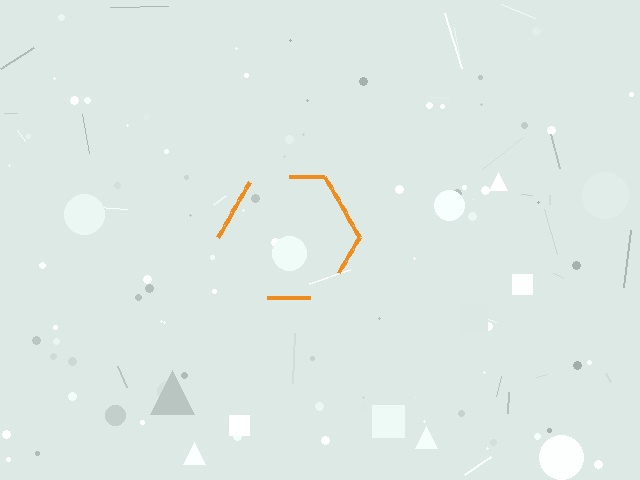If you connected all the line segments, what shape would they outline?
They would outline a hexagon.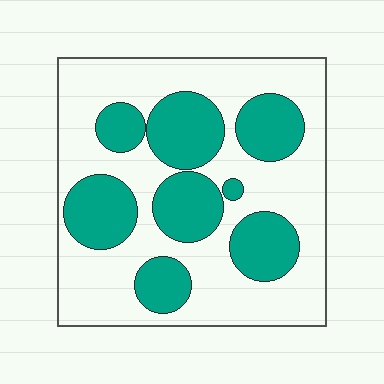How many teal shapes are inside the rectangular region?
8.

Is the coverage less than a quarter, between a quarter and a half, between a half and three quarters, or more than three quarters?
Between a quarter and a half.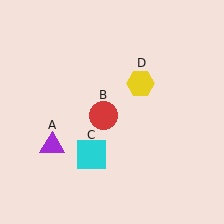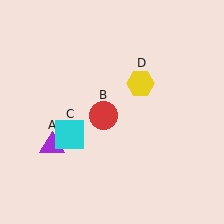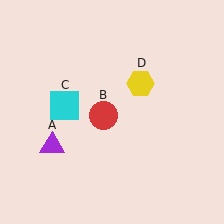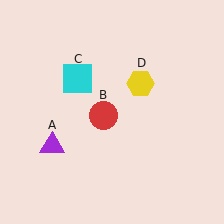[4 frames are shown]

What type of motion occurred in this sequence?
The cyan square (object C) rotated clockwise around the center of the scene.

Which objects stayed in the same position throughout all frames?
Purple triangle (object A) and red circle (object B) and yellow hexagon (object D) remained stationary.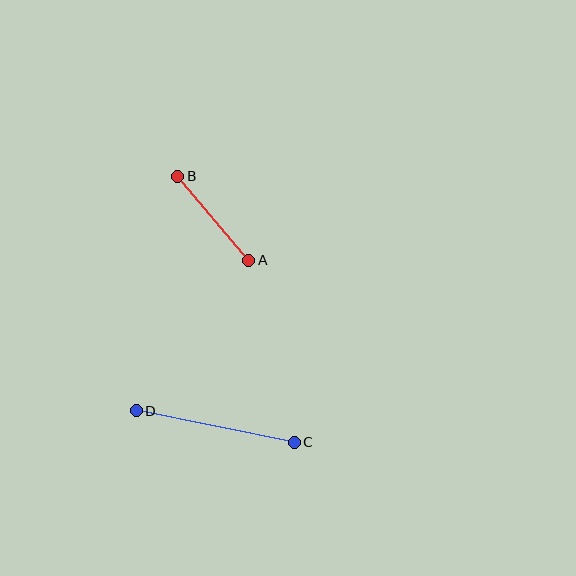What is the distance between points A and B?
The distance is approximately 110 pixels.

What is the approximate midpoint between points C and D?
The midpoint is at approximately (215, 427) pixels.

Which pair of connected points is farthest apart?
Points C and D are farthest apart.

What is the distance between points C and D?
The distance is approximately 161 pixels.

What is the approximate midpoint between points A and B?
The midpoint is at approximately (213, 218) pixels.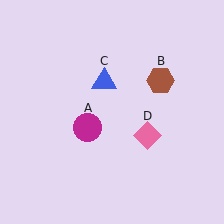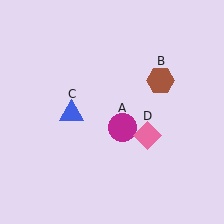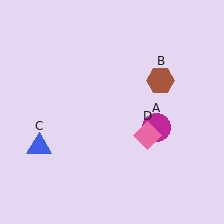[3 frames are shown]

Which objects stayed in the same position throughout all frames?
Brown hexagon (object B) and pink diamond (object D) remained stationary.